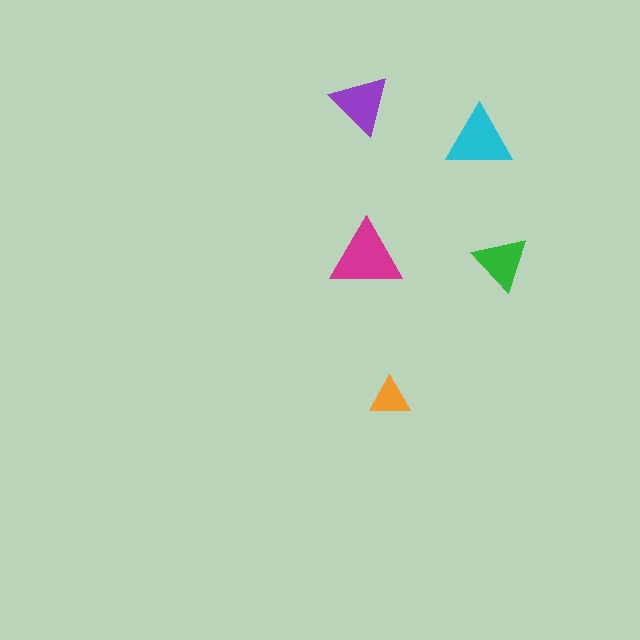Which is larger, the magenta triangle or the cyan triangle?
The magenta one.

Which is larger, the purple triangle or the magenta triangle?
The magenta one.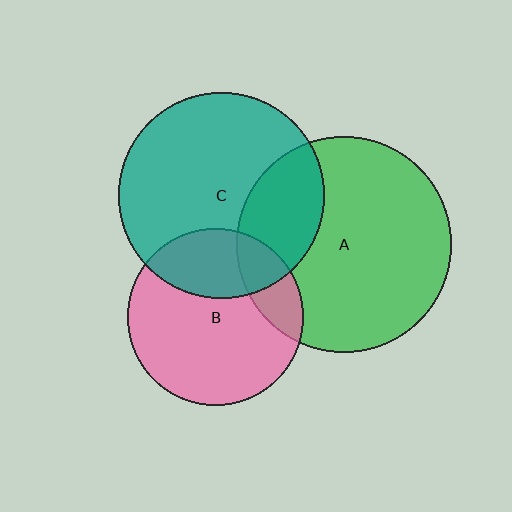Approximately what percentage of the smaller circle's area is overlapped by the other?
Approximately 15%.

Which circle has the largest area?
Circle A (green).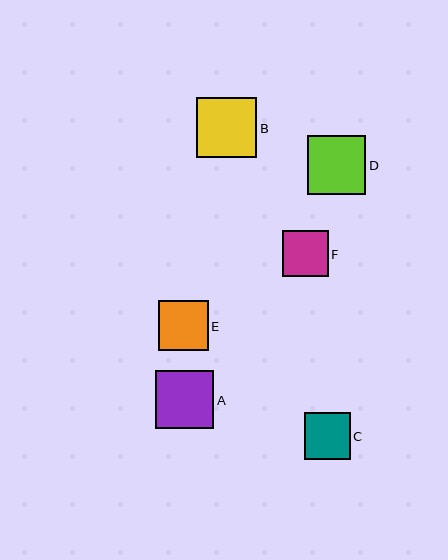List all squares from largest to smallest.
From largest to smallest: B, A, D, E, C, F.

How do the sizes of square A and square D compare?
Square A and square D are approximately the same size.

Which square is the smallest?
Square F is the smallest with a size of approximately 46 pixels.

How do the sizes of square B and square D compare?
Square B and square D are approximately the same size.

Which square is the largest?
Square B is the largest with a size of approximately 60 pixels.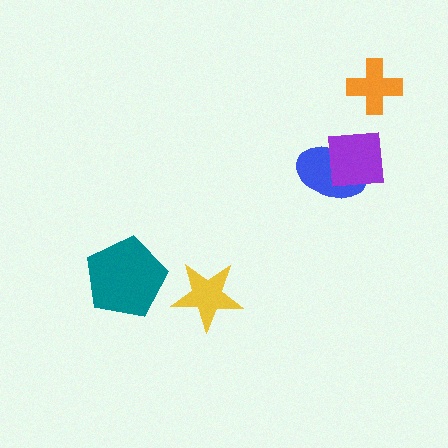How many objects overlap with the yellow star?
0 objects overlap with the yellow star.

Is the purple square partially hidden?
No, no other shape covers it.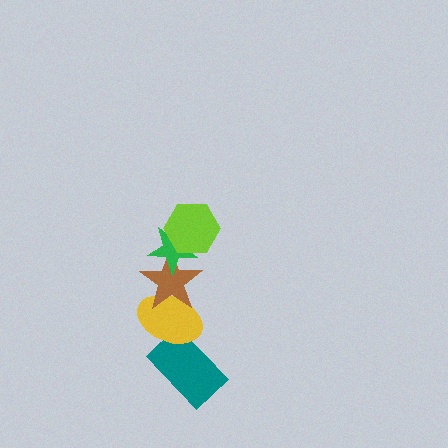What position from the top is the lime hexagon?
The lime hexagon is 1st from the top.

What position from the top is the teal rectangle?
The teal rectangle is 5th from the top.